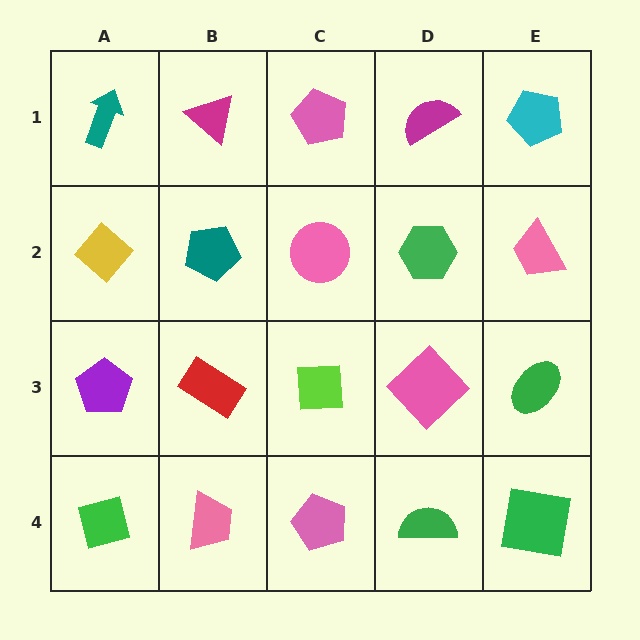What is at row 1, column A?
A teal arrow.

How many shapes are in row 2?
5 shapes.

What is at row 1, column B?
A magenta triangle.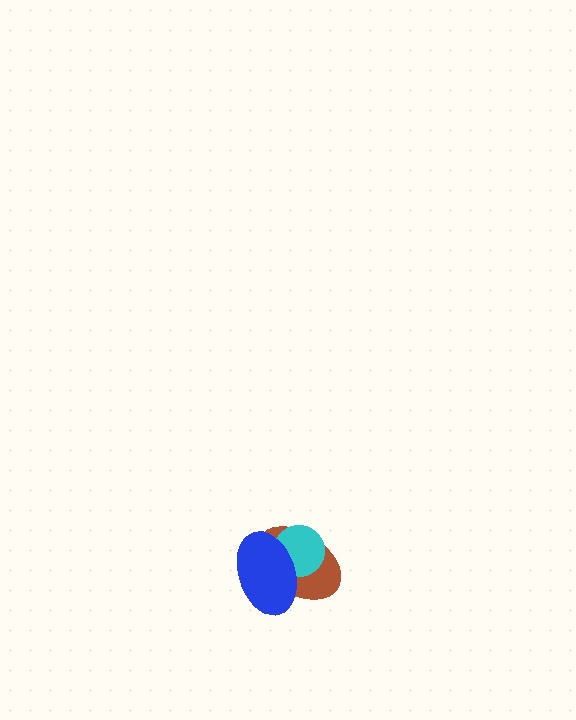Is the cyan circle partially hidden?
Yes, it is partially covered by another shape.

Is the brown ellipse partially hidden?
Yes, it is partially covered by another shape.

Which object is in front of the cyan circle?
The blue ellipse is in front of the cyan circle.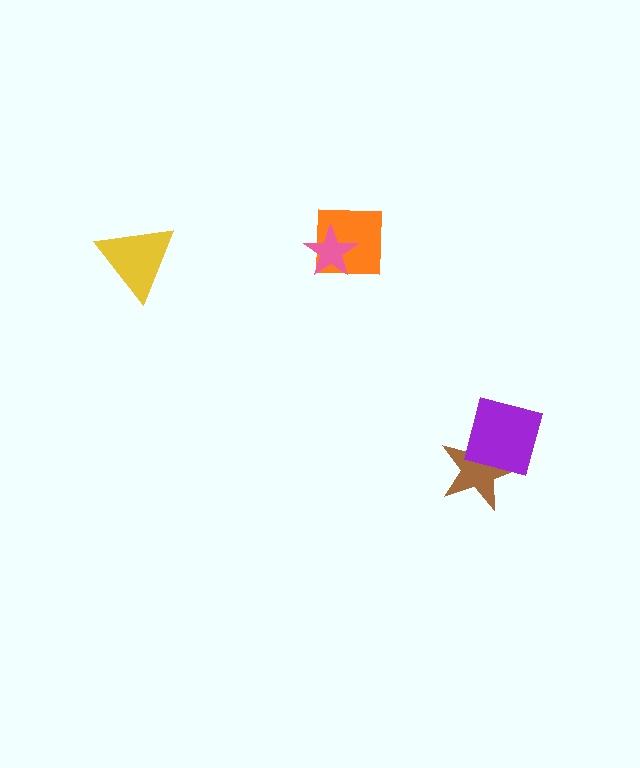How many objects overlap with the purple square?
1 object overlaps with the purple square.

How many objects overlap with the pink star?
1 object overlaps with the pink star.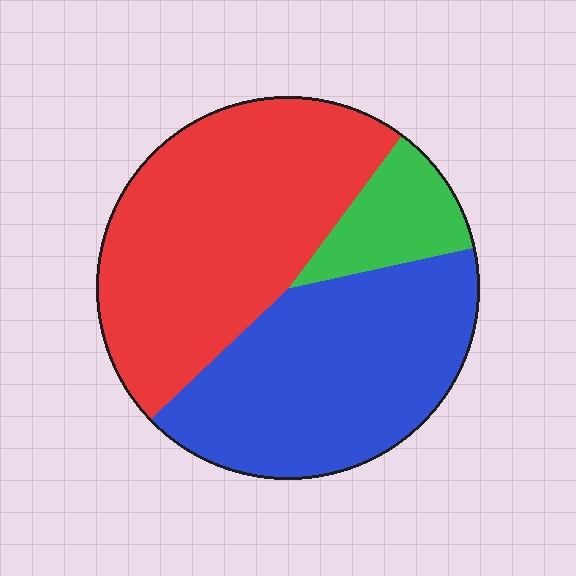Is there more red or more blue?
Red.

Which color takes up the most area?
Red, at roughly 45%.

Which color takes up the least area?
Green, at roughly 10%.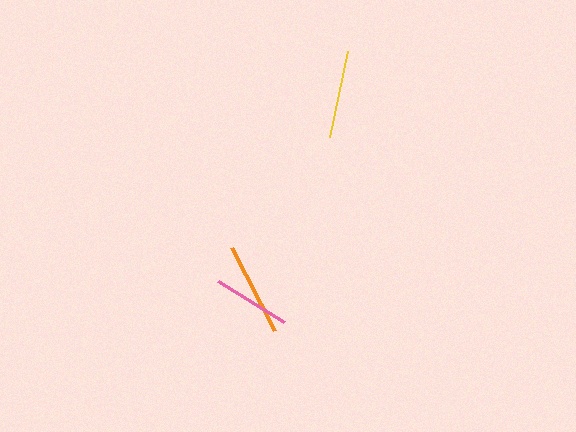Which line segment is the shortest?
The pink line is the shortest at approximately 77 pixels.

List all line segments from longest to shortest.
From longest to shortest: orange, yellow, pink.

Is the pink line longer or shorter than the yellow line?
The yellow line is longer than the pink line.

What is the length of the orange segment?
The orange segment is approximately 93 pixels long.